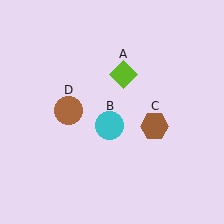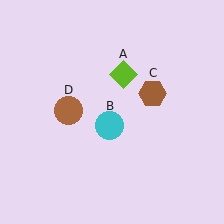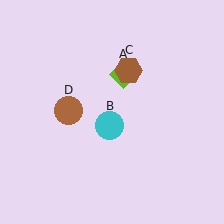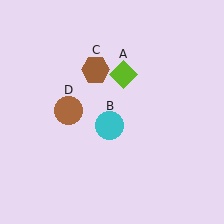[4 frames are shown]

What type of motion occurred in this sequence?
The brown hexagon (object C) rotated counterclockwise around the center of the scene.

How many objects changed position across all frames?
1 object changed position: brown hexagon (object C).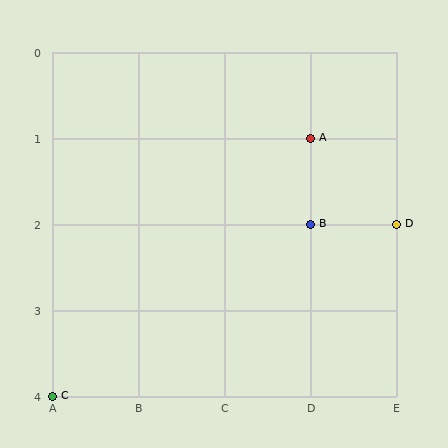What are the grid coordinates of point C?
Point C is at grid coordinates (A, 4).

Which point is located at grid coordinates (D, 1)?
Point A is at (D, 1).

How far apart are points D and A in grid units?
Points D and A are 1 column and 1 row apart (about 1.4 grid units diagonally).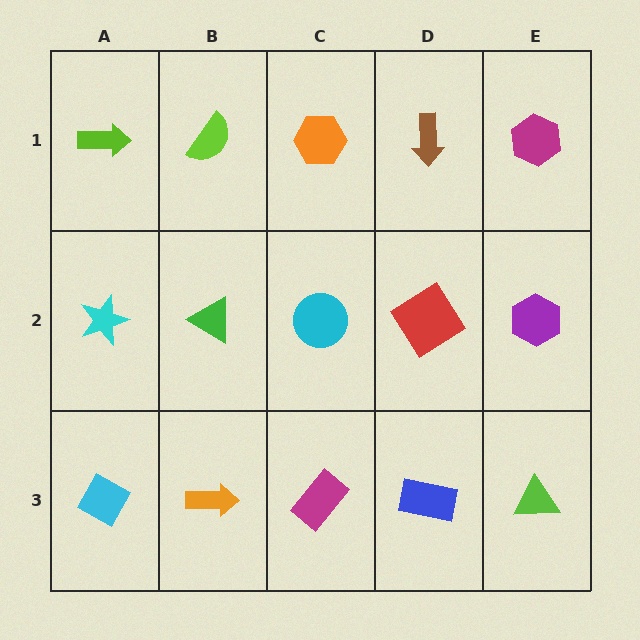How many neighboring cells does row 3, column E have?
2.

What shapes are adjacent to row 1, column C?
A cyan circle (row 2, column C), a lime semicircle (row 1, column B), a brown arrow (row 1, column D).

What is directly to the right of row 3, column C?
A blue rectangle.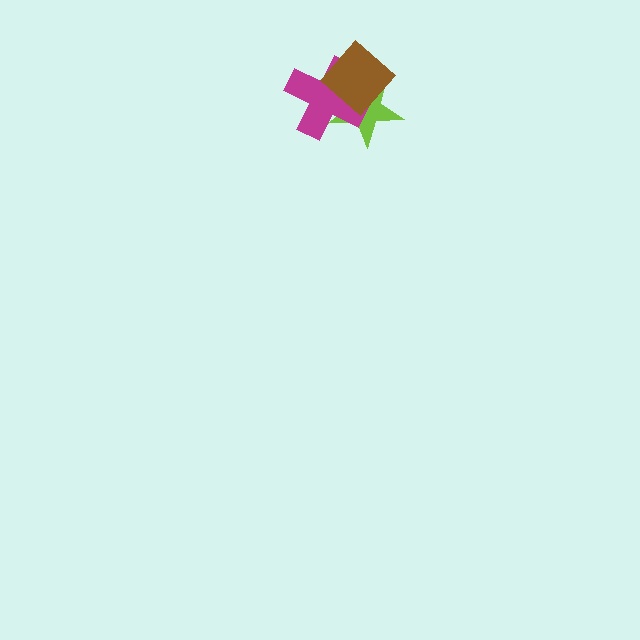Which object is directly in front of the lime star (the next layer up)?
The magenta cross is directly in front of the lime star.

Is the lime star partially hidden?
Yes, it is partially covered by another shape.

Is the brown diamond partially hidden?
No, no other shape covers it.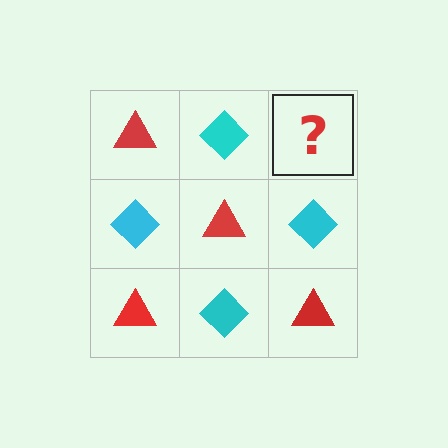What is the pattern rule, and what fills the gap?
The rule is that it alternates red triangle and cyan diamond in a checkerboard pattern. The gap should be filled with a red triangle.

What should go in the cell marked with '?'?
The missing cell should contain a red triangle.